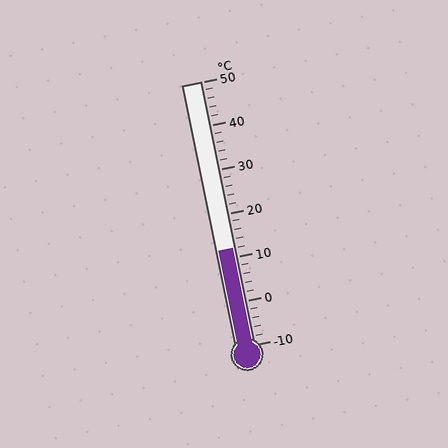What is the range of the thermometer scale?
The thermometer scale ranges from -10°C to 50°C.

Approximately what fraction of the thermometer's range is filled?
The thermometer is filled to approximately 35% of its range.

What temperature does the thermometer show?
The thermometer shows approximately 12°C.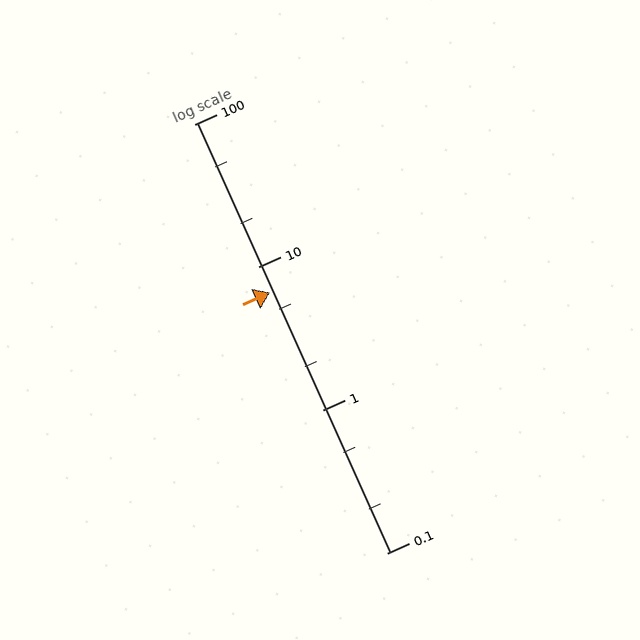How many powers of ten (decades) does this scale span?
The scale spans 3 decades, from 0.1 to 100.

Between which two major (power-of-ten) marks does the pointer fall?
The pointer is between 1 and 10.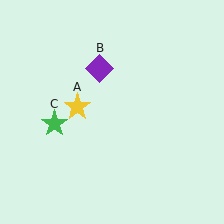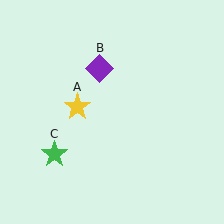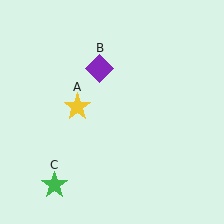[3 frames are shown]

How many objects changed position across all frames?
1 object changed position: green star (object C).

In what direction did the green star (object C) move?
The green star (object C) moved down.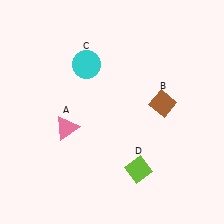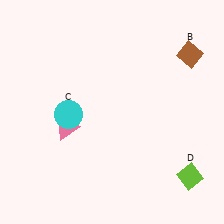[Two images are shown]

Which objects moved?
The objects that moved are: the brown diamond (B), the cyan circle (C), the lime diamond (D).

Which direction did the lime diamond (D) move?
The lime diamond (D) moved right.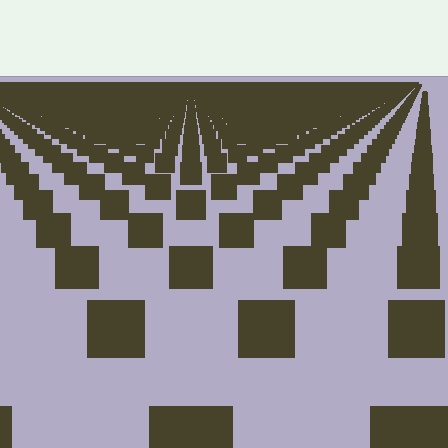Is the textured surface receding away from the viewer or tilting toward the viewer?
The surface is receding away from the viewer. Texture elements get smaller and denser toward the top.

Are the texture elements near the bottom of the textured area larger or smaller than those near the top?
Larger. Near the bottom, elements are closer to the viewer and appear at a bigger on-screen size.